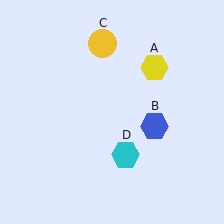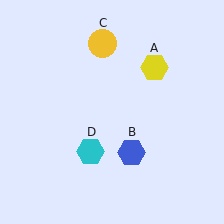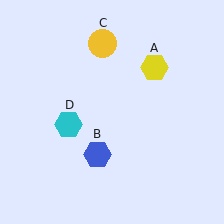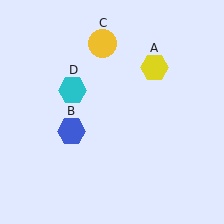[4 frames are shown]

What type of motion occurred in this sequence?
The blue hexagon (object B), cyan hexagon (object D) rotated clockwise around the center of the scene.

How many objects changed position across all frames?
2 objects changed position: blue hexagon (object B), cyan hexagon (object D).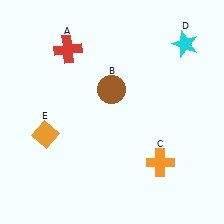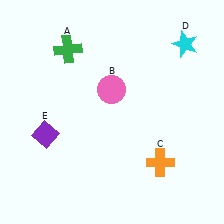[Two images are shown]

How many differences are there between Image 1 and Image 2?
There are 3 differences between the two images.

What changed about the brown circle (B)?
In Image 1, B is brown. In Image 2, it changed to pink.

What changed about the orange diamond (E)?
In Image 1, E is orange. In Image 2, it changed to purple.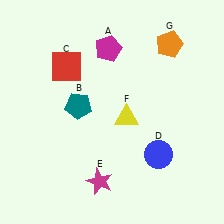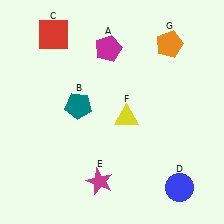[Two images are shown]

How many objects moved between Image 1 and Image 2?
2 objects moved between the two images.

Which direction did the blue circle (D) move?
The blue circle (D) moved down.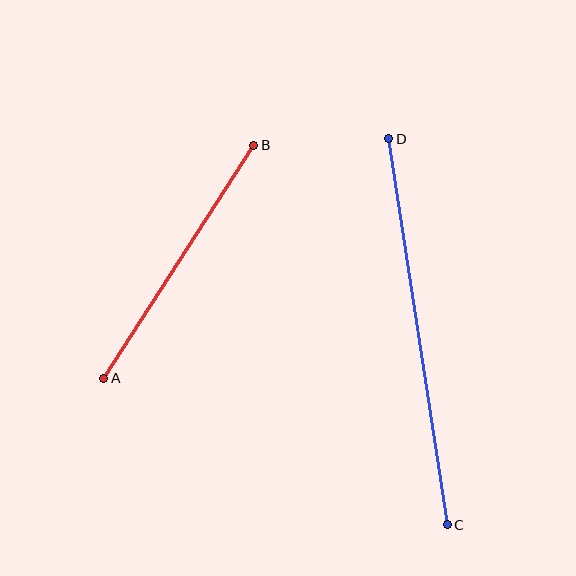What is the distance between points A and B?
The distance is approximately 277 pixels.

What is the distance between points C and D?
The distance is approximately 390 pixels.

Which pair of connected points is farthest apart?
Points C and D are farthest apart.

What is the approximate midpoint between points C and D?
The midpoint is at approximately (418, 332) pixels.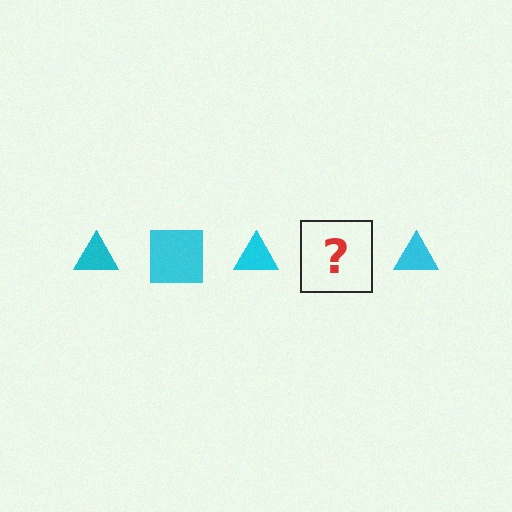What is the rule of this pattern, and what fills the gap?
The rule is that the pattern cycles through triangle, square shapes in cyan. The gap should be filled with a cyan square.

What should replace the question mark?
The question mark should be replaced with a cyan square.